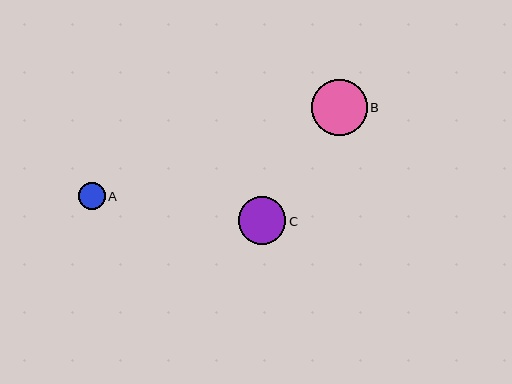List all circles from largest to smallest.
From largest to smallest: B, C, A.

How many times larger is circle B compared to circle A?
Circle B is approximately 2.1 times the size of circle A.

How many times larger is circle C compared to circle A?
Circle C is approximately 1.8 times the size of circle A.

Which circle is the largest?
Circle B is the largest with a size of approximately 56 pixels.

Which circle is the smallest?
Circle A is the smallest with a size of approximately 27 pixels.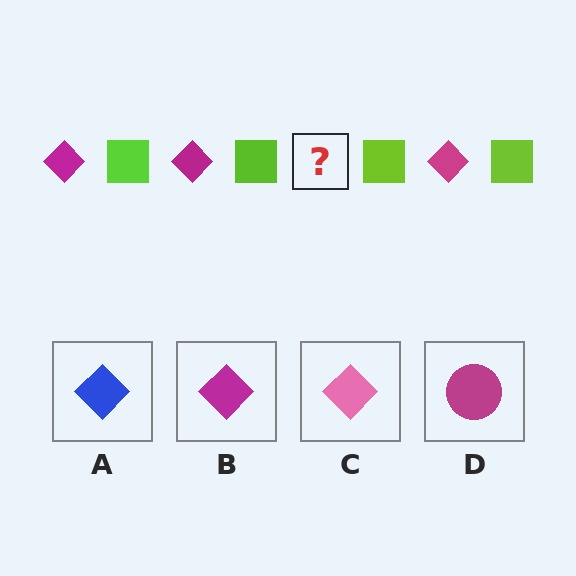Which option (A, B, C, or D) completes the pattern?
B.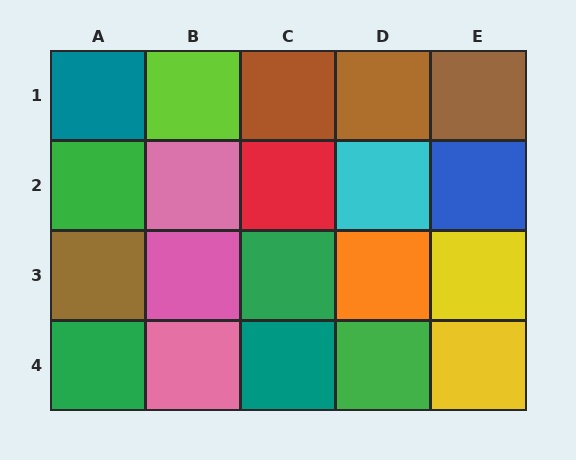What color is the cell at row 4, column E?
Yellow.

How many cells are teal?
2 cells are teal.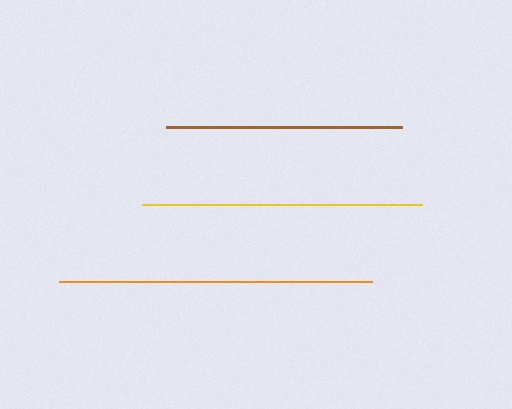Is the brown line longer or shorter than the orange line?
The orange line is longer than the brown line.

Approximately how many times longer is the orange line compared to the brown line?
The orange line is approximately 1.3 times the length of the brown line.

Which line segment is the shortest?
The brown line is the shortest at approximately 236 pixels.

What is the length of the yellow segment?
The yellow segment is approximately 280 pixels long.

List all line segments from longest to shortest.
From longest to shortest: orange, yellow, brown.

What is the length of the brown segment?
The brown segment is approximately 236 pixels long.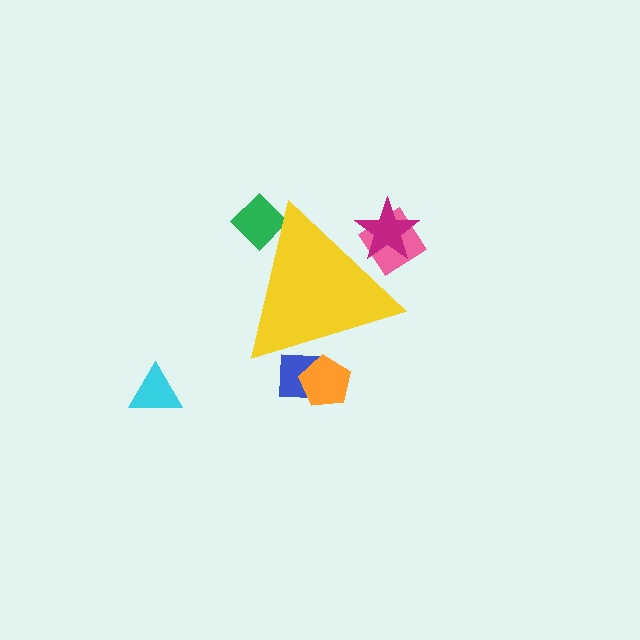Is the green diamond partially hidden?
Yes, the green diamond is partially hidden behind the yellow triangle.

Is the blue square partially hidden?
Yes, the blue square is partially hidden behind the yellow triangle.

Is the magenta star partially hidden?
Yes, the magenta star is partially hidden behind the yellow triangle.